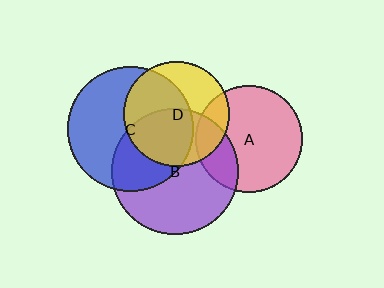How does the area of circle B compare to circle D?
Approximately 1.4 times.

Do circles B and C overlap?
Yes.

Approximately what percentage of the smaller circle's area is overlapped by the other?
Approximately 40%.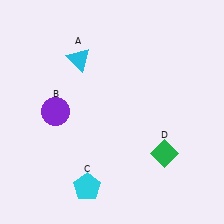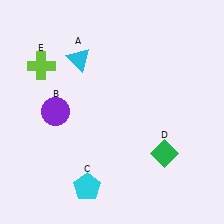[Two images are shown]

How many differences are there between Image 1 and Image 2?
There is 1 difference between the two images.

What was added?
A lime cross (E) was added in Image 2.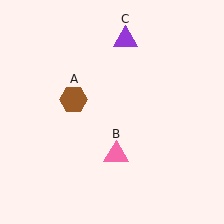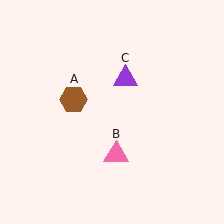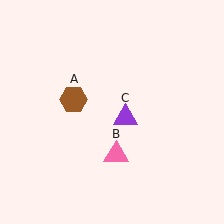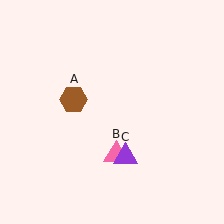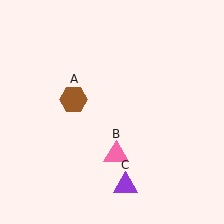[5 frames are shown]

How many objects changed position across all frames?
1 object changed position: purple triangle (object C).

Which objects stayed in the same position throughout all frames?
Brown hexagon (object A) and pink triangle (object B) remained stationary.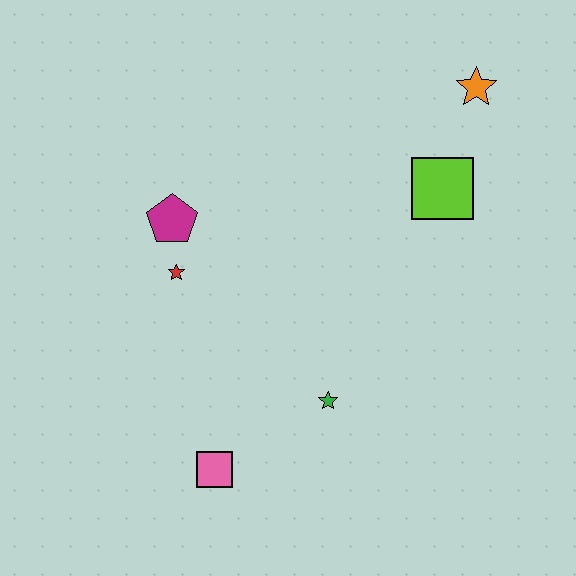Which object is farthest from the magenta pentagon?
The orange star is farthest from the magenta pentagon.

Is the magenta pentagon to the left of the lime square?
Yes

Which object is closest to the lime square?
The orange star is closest to the lime square.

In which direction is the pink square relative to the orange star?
The pink square is below the orange star.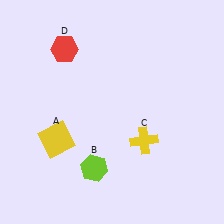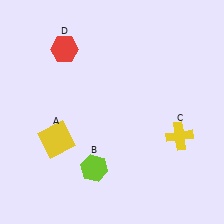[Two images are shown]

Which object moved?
The yellow cross (C) moved right.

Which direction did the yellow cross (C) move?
The yellow cross (C) moved right.